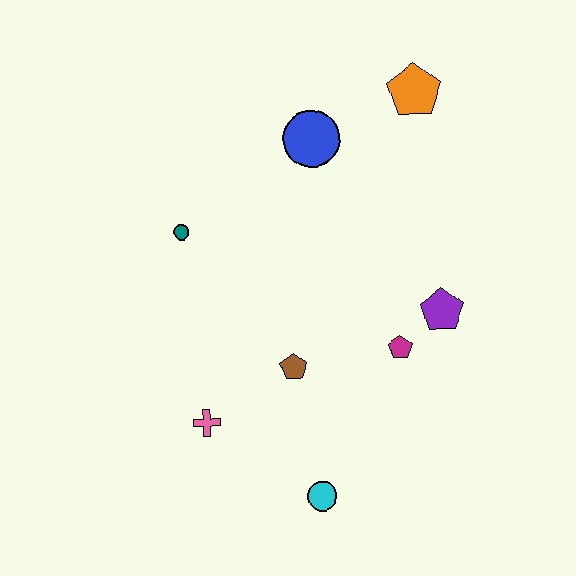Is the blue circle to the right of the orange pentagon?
No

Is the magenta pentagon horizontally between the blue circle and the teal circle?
No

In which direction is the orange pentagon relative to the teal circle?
The orange pentagon is to the right of the teal circle.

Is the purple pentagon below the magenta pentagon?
No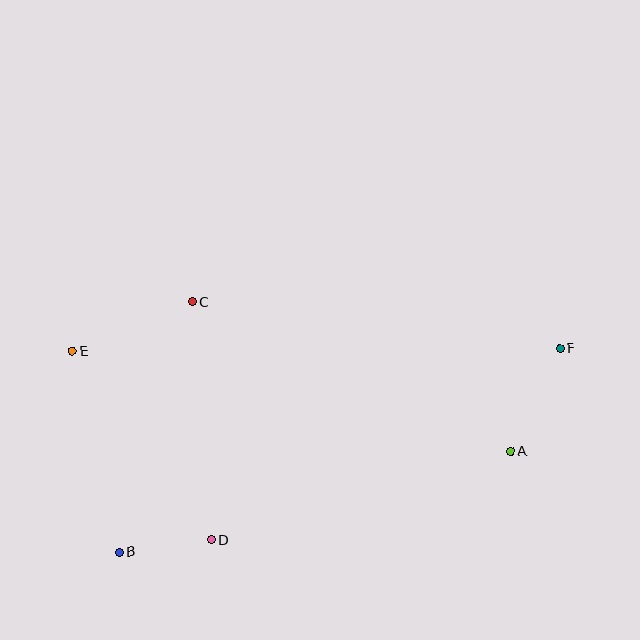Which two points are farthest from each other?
Points E and F are farthest from each other.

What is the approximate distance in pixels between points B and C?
The distance between B and C is approximately 260 pixels.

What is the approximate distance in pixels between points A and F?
The distance between A and F is approximately 114 pixels.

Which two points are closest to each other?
Points B and D are closest to each other.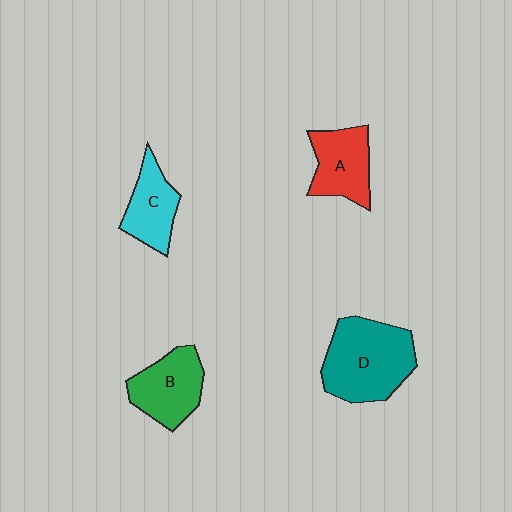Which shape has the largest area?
Shape D (teal).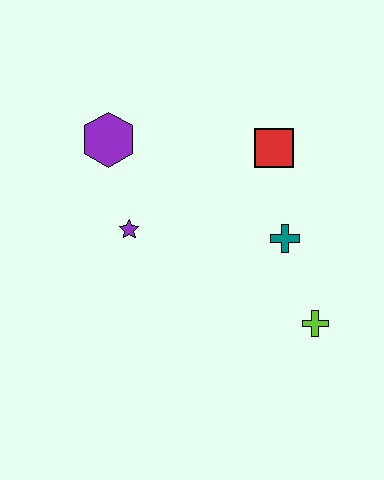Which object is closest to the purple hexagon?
The purple star is closest to the purple hexagon.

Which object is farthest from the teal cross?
The purple hexagon is farthest from the teal cross.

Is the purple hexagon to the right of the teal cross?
No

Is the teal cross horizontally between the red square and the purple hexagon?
No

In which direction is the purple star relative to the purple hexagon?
The purple star is below the purple hexagon.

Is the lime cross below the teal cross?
Yes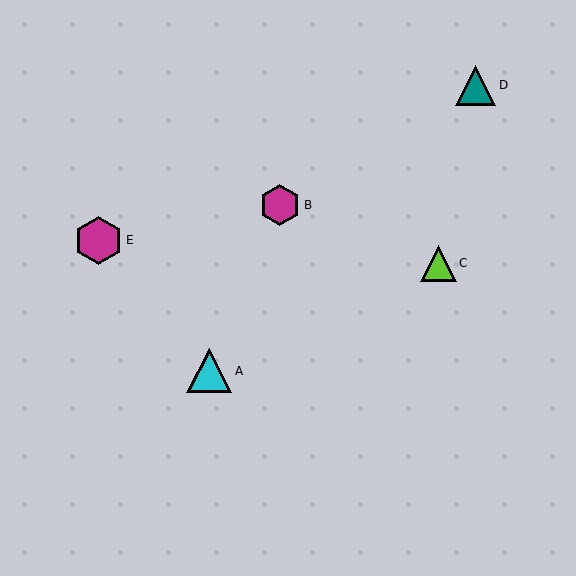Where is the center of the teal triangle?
The center of the teal triangle is at (476, 85).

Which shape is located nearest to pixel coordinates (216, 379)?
The cyan triangle (labeled A) at (209, 371) is nearest to that location.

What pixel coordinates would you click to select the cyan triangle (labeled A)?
Click at (209, 371) to select the cyan triangle A.